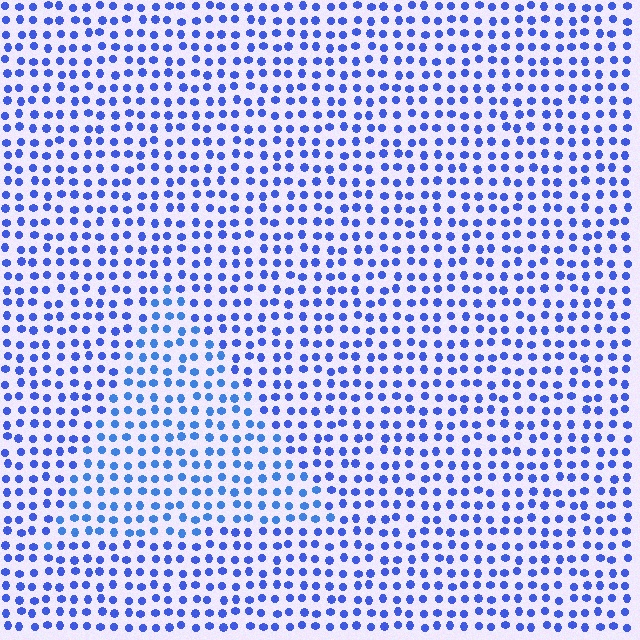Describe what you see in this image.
The image is filled with small blue elements in a uniform arrangement. A triangle-shaped region is visible where the elements are tinted to a slightly different hue, forming a subtle color boundary.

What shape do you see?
I see a triangle.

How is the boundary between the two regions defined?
The boundary is defined purely by a slight shift in hue (about 15 degrees). Spacing, size, and orientation are identical on both sides.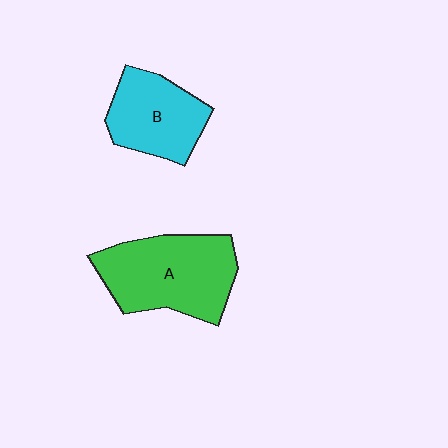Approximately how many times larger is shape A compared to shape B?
Approximately 1.4 times.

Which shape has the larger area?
Shape A (green).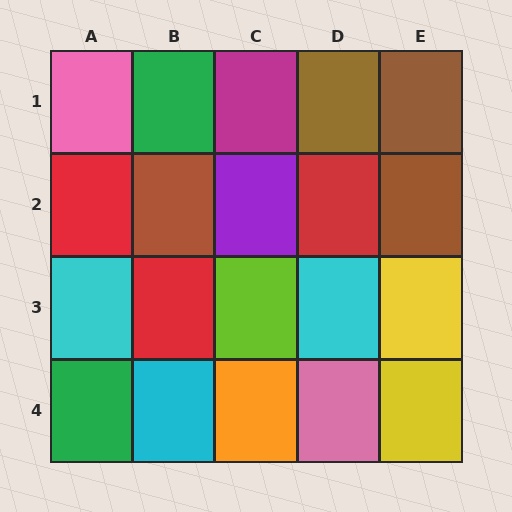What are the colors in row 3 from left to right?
Cyan, red, lime, cyan, yellow.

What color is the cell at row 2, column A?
Red.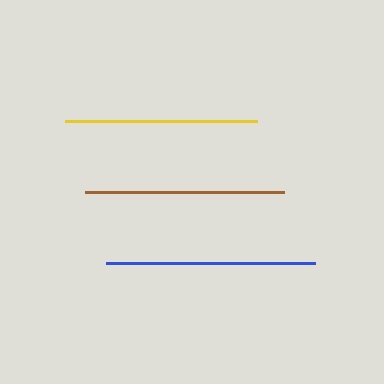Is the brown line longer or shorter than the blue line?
The blue line is longer than the brown line.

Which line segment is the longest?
The blue line is the longest at approximately 209 pixels.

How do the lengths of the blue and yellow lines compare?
The blue and yellow lines are approximately the same length.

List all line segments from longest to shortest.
From longest to shortest: blue, brown, yellow.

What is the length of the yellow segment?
The yellow segment is approximately 192 pixels long.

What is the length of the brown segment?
The brown segment is approximately 199 pixels long.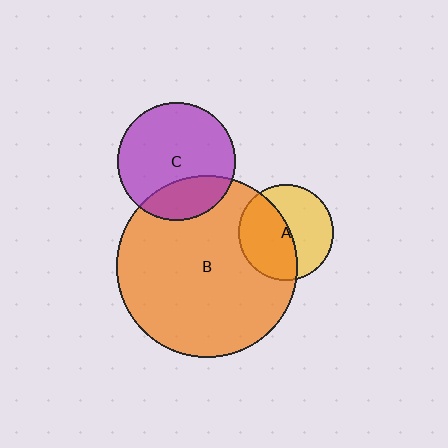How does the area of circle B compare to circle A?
Approximately 3.6 times.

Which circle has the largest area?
Circle B (orange).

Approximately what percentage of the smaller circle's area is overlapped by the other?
Approximately 50%.